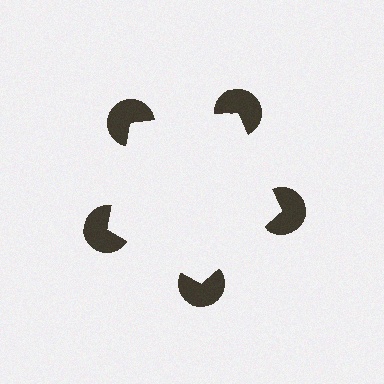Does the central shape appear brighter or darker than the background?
It typically appears slightly brighter than the background, even though no actual brightness change is drawn.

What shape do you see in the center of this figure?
An illusory pentagon — its edges are inferred from the aligned wedge cuts in the pac-man discs, not physically drawn.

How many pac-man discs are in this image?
There are 5 — one at each vertex of the illusory pentagon.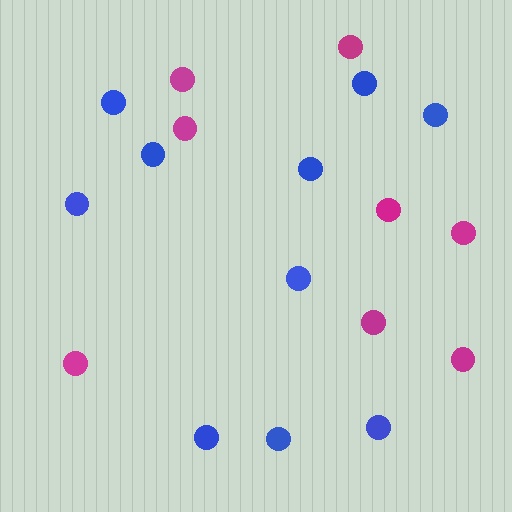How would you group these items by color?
There are 2 groups: one group of magenta circles (8) and one group of blue circles (10).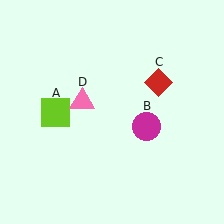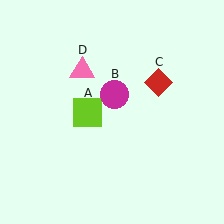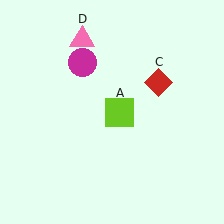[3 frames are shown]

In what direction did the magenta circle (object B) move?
The magenta circle (object B) moved up and to the left.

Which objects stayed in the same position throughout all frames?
Red diamond (object C) remained stationary.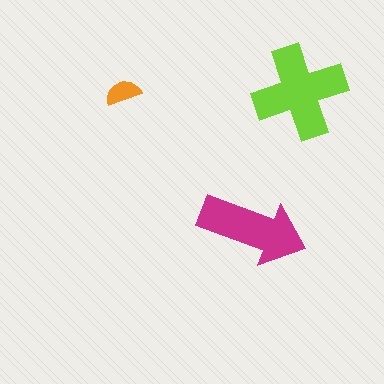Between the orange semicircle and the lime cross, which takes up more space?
The lime cross.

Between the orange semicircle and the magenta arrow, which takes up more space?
The magenta arrow.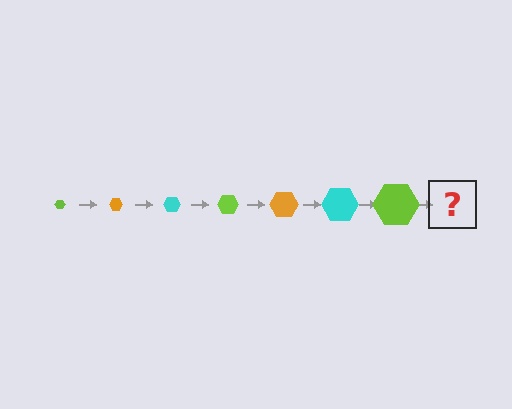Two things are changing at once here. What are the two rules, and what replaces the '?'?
The two rules are that the hexagon grows larger each step and the color cycles through lime, orange, and cyan. The '?' should be an orange hexagon, larger than the previous one.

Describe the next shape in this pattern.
It should be an orange hexagon, larger than the previous one.